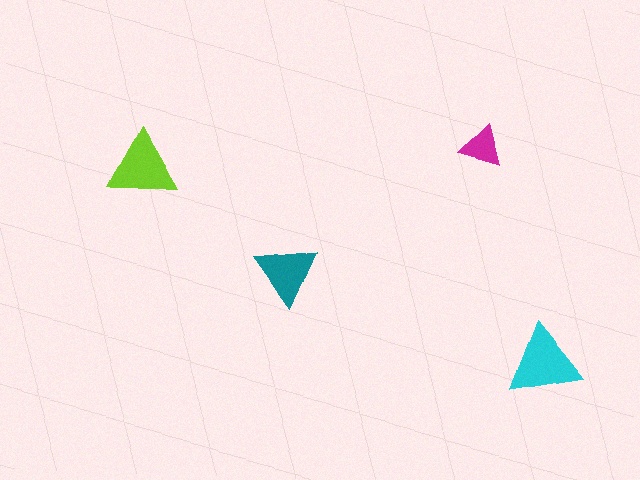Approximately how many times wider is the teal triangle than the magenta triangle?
About 1.5 times wider.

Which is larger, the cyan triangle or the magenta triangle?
The cyan one.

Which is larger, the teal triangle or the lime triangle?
The lime one.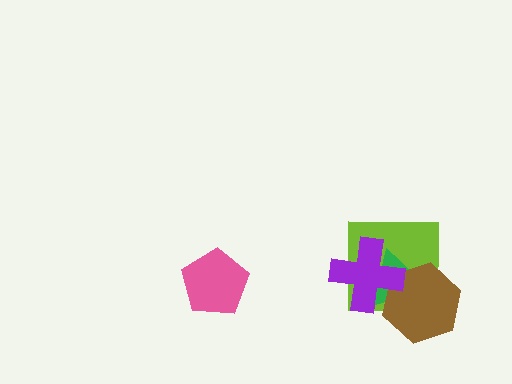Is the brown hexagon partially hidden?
Yes, it is partially covered by another shape.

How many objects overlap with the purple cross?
3 objects overlap with the purple cross.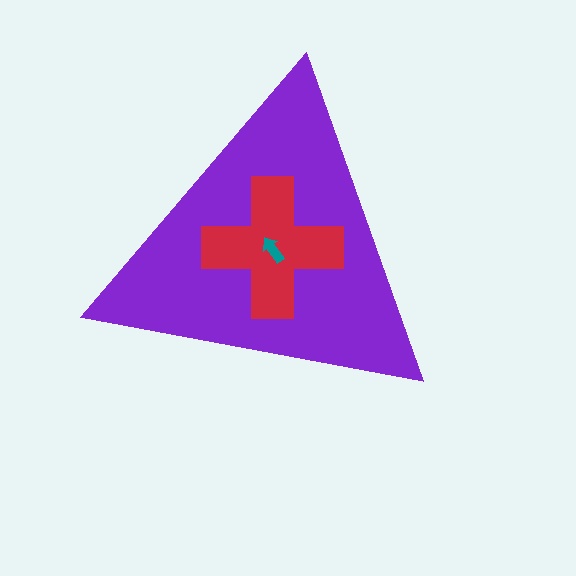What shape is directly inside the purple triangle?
The red cross.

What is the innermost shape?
The teal arrow.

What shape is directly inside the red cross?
The teal arrow.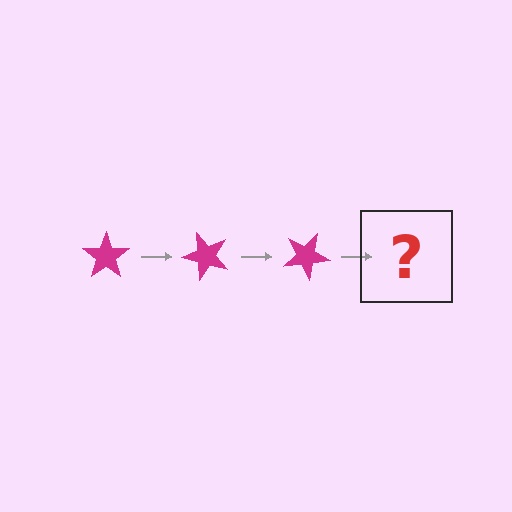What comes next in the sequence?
The next element should be a magenta star rotated 150 degrees.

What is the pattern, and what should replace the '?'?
The pattern is that the star rotates 50 degrees each step. The '?' should be a magenta star rotated 150 degrees.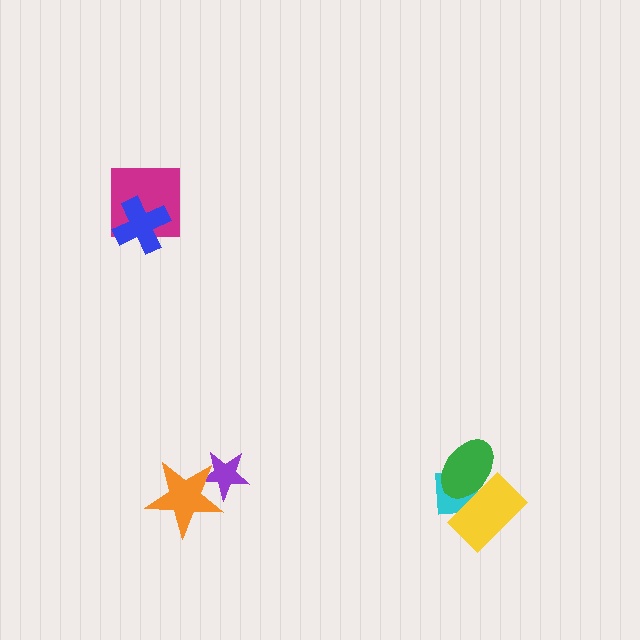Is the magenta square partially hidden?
Yes, it is partially covered by another shape.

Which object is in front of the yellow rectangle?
The green ellipse is in front of the yellow rectangle.